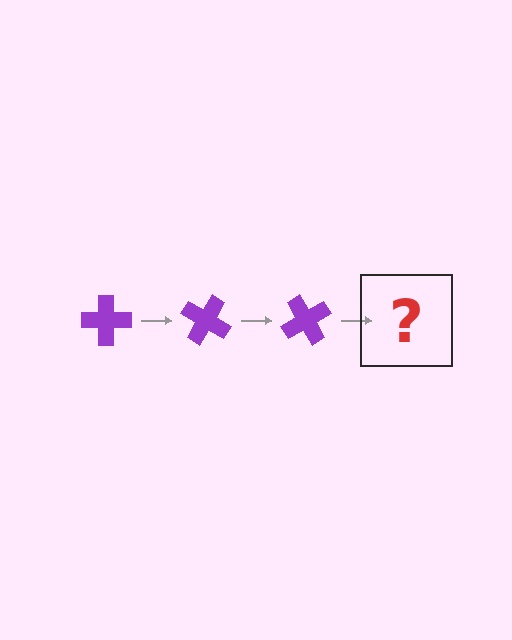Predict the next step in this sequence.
The next step is a purple cross rotated 90 degrees.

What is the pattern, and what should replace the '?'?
The pattern is that the cross rotates 30 degrees each step. The '?' should be a purple cross rotated 90 degrees.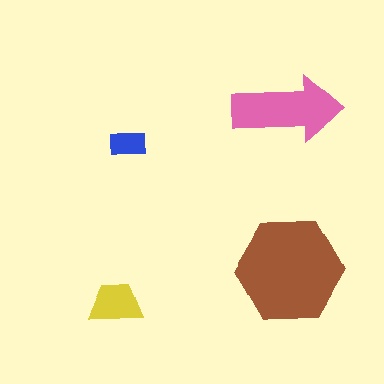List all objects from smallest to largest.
The blue rectangle, the yellow trapezoid, the pink arrow, the brown hexagon.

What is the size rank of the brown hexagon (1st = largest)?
1st.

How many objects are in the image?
There are 4 objects in the image.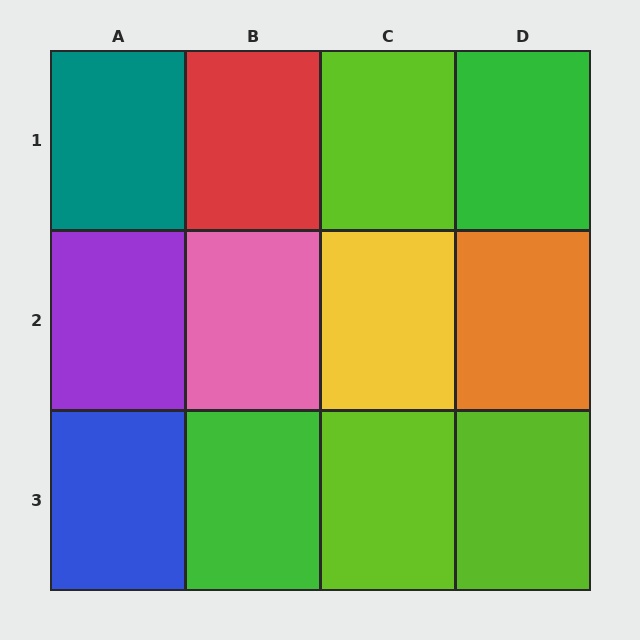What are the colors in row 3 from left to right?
Blue, green, lime, lime.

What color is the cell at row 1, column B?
Red.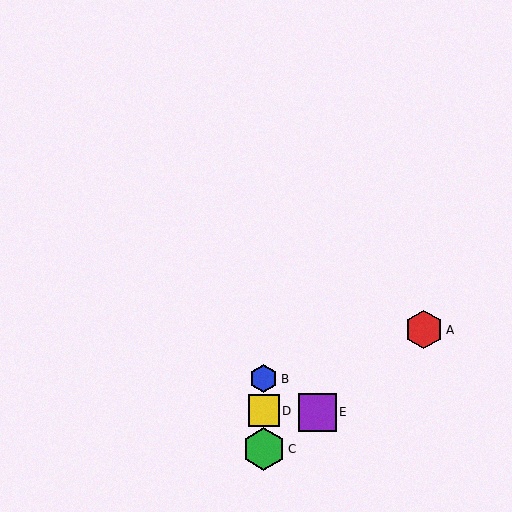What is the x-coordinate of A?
Object A is at x≈424.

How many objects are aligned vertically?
3 objects (B, C, D) are aligned vertically.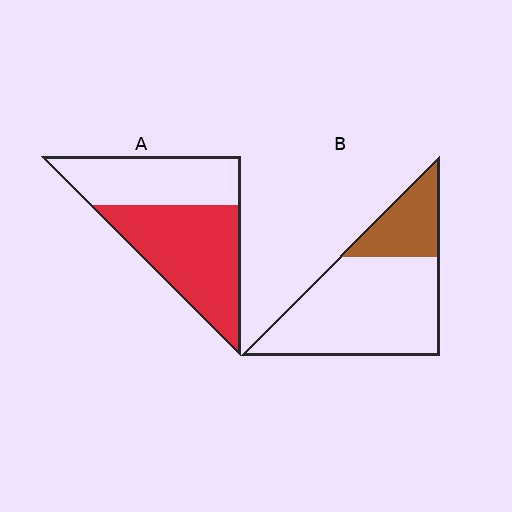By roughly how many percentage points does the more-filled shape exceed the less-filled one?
By roughly 30 percentage points (A over B).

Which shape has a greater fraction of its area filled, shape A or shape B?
Shape A.